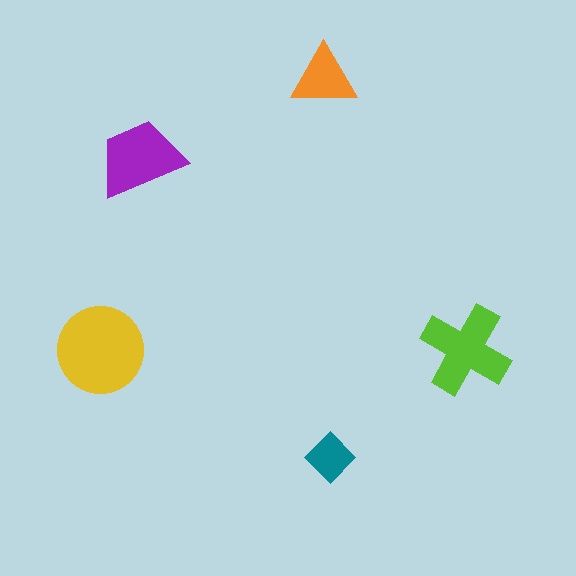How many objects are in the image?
There are 5 objects in the image.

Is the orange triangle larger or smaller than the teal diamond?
Larger.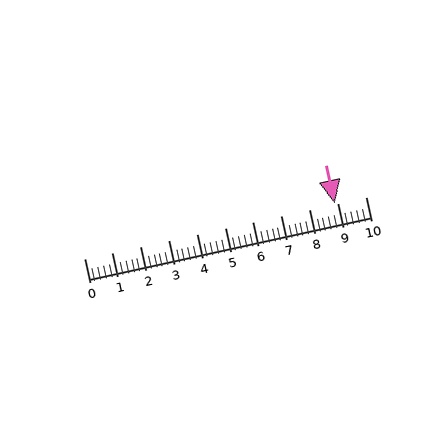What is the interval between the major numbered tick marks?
The major tick marks are spaced 1 units apart.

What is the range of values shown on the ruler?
The ruler shows values from 0 to 10.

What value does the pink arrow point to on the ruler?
The pink arrow points to approximately 8.9.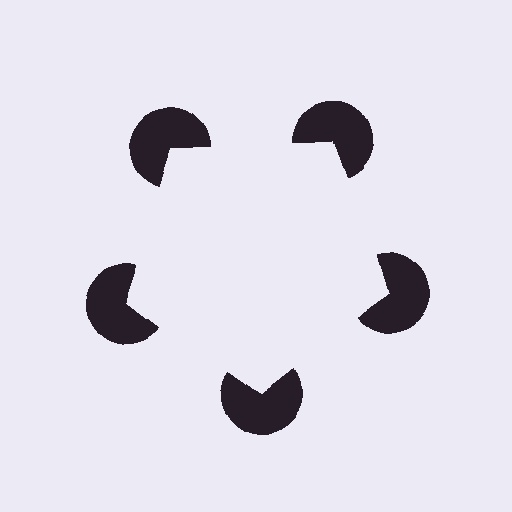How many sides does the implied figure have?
5 sides.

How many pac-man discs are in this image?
There are 5 — one at each vertex of the illusory pentagon.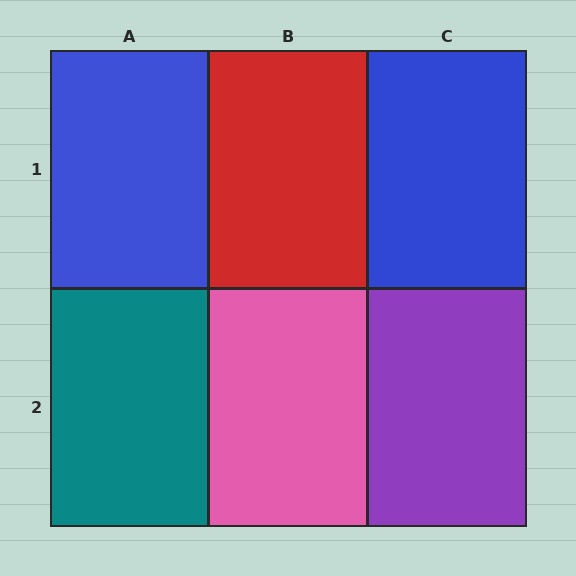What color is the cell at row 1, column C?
Blue.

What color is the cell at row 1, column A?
Blue.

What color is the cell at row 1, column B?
Red.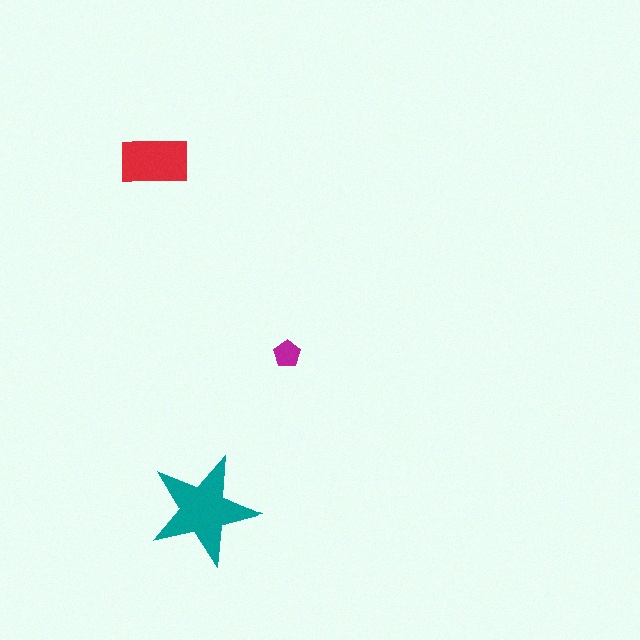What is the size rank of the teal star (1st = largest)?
1st.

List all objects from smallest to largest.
The magenta pentagon, the red rectangle, the teal star.